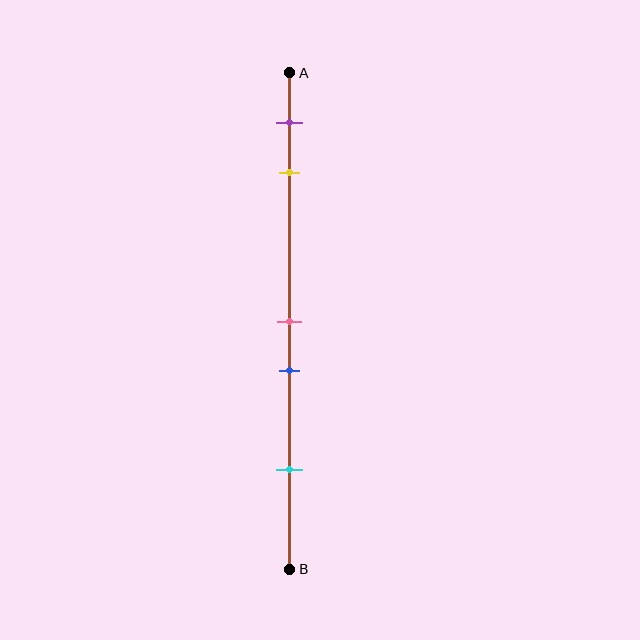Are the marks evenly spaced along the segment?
No, the marks are not evenly spaced.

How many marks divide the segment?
There are 5 marks dividing the segment.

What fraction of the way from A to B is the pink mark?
The pink mark is approximately 50% (0.5) of the way from A to B.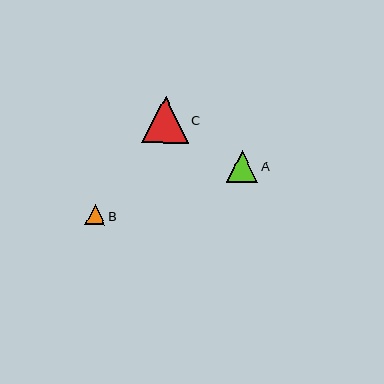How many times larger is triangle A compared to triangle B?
Triangle A is approximately 1.6 times the size of triangle B.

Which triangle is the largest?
Triangle C is the largest with a size of approximately 46 pixels.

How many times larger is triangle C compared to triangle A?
Triangle C is approximately 1.5 times the size of triangle A.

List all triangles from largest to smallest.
From largest to smallest: C, A, B.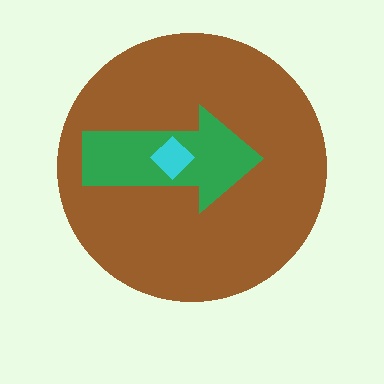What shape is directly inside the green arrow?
The cyan diamond.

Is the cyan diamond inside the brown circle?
Yes.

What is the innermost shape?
The cyan diamond.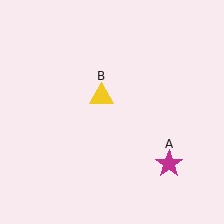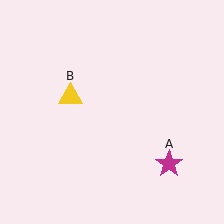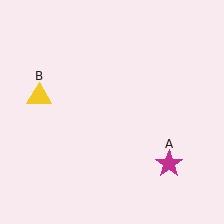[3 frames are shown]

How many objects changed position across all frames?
1 object changed position: yellow triangle (object B).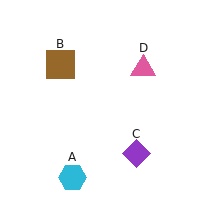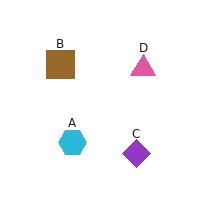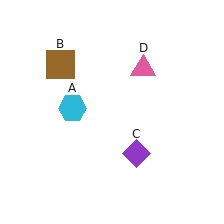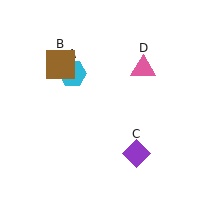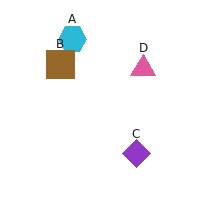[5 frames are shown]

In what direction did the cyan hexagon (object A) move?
The cyan hexagon (object A) moved up.